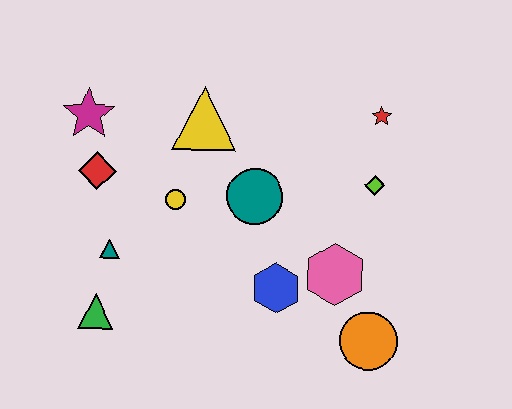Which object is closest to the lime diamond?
The red star is closest to the lime diamond.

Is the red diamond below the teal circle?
No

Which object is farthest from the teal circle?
The green triangle is farthest from the teal circle.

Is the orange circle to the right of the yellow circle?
Yes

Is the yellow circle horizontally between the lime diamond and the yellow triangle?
No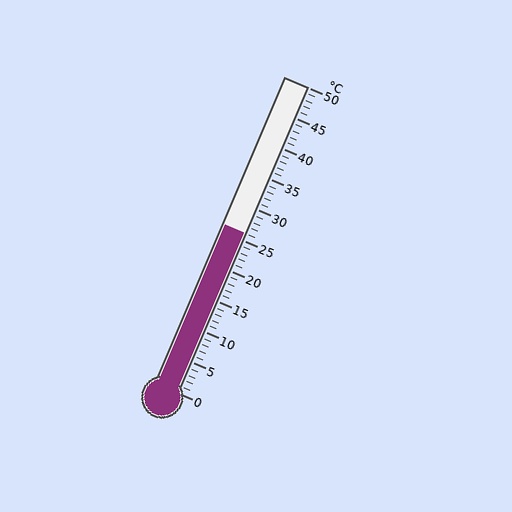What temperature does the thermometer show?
The thermometer shows approximately 26°C.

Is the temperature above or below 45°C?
The temperature is below 45°C.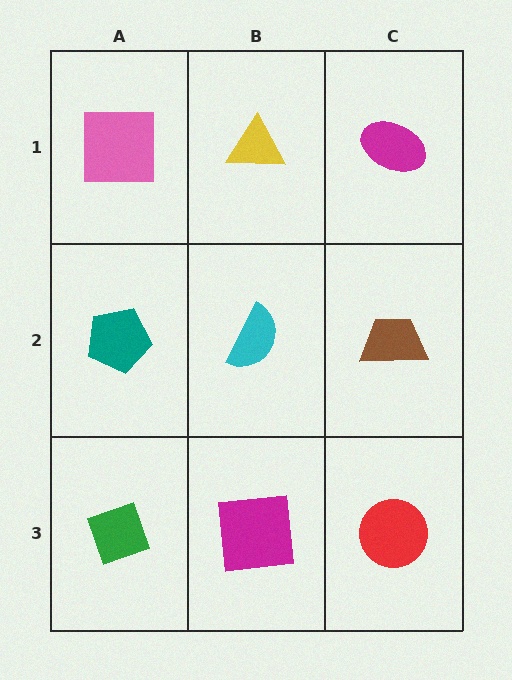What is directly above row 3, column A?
A teal pentagon.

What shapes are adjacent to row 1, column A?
A teal pentagon (row 2, column A), a yellow triangle (row 1, column B).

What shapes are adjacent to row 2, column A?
A pink square (row 1, column A), a green diamond (row 3, column A), a cyan semicircle (row 2, column B).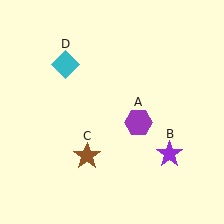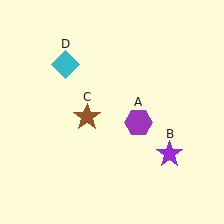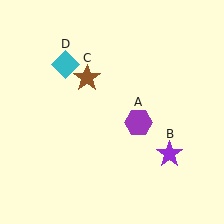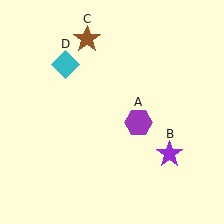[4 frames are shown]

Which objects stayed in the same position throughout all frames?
Purple hexagon (object A) and purple star (object B) and cyan diamond (object D) remained stationary.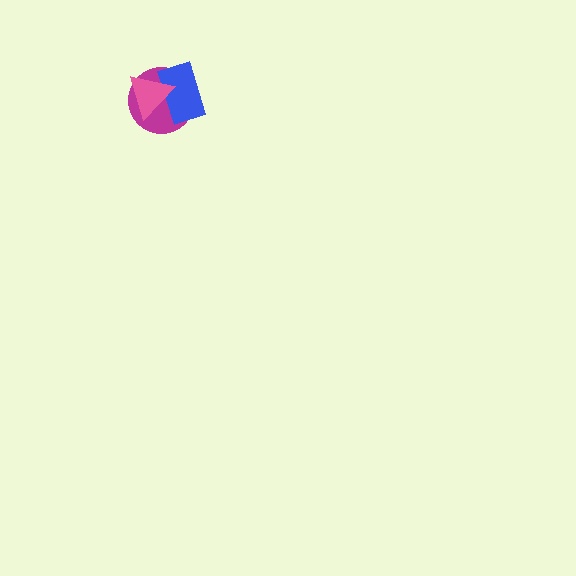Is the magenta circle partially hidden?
Yes, it is partially covered by another shape.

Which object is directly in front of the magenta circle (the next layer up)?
The blue rectangle is directly in front of the magenta circle.